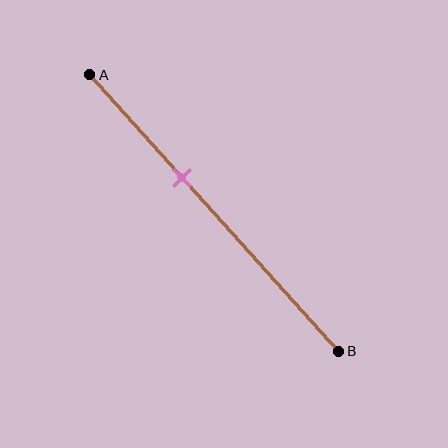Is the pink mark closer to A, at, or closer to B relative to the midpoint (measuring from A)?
The pink mark is closer to point A than the midpoint of segment AB.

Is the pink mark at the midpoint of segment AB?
No, the mark is at about 35% from A, not at the 50% midpoint.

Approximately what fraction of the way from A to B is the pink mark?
The pink mark is approximately 35% of the way from A to B.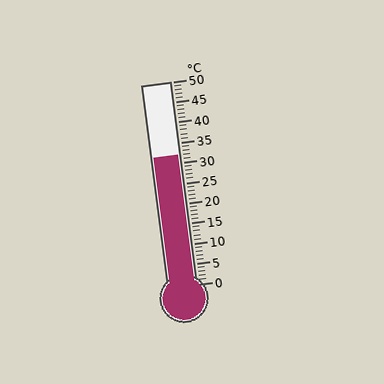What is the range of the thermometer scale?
The thermometer scale ranges from 0°C to 50°C.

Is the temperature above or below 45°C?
The temperature is below 45°C.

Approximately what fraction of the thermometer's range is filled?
The thermometer is filled to approximately 65% of its range.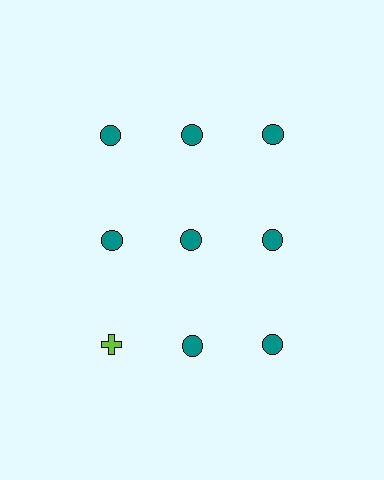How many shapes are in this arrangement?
There are 9 shapes arranged in a grid pattern.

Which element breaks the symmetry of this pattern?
The lime cross in the third row, leftmost column breaks the symmetry. All other shapes are teal circles.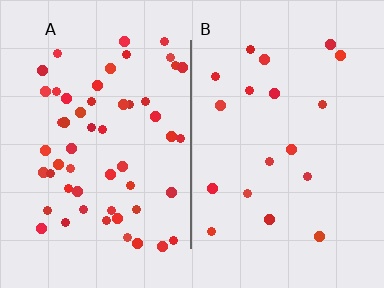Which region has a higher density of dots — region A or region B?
A (the left).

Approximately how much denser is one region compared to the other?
Approximately 3.0× — region A over region B.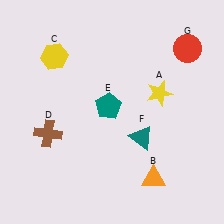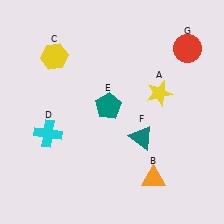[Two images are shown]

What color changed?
The cross (D) changed from brown in Image 1 to cyan in Image 2.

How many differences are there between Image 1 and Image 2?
There is 1 difference between the two images.